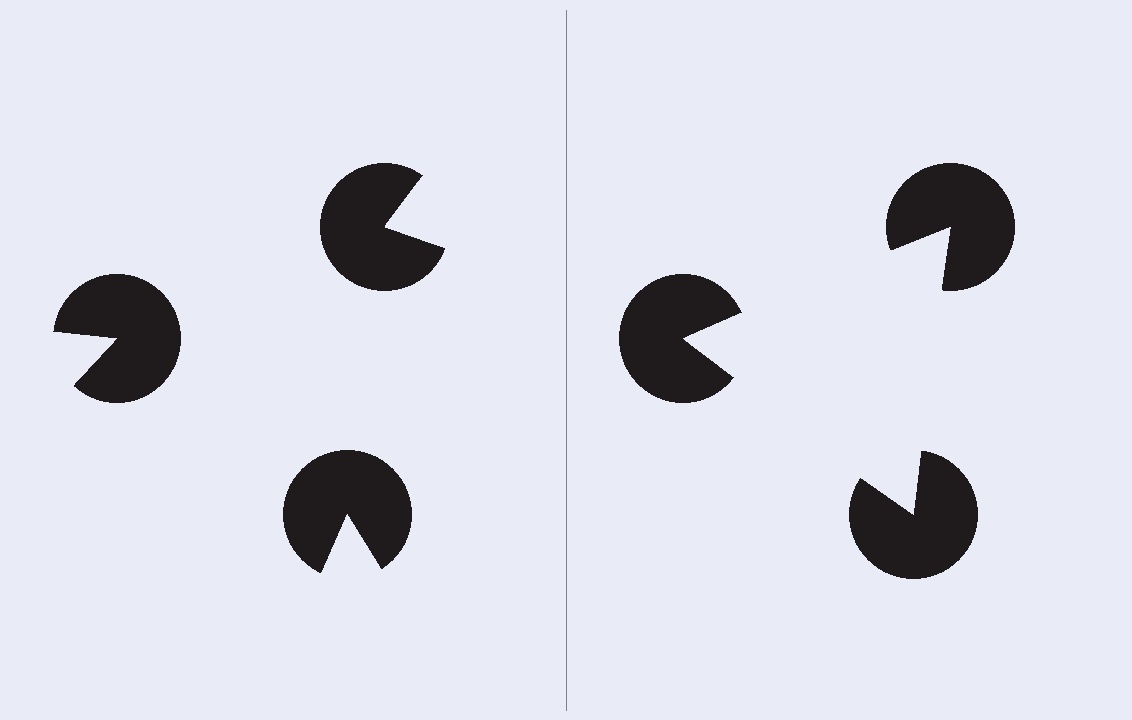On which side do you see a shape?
An illusory triangle appears on the right side. On the left side the wedge cuts are rotated, so no coherent shape forms.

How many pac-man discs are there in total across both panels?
6 — 3 on each side.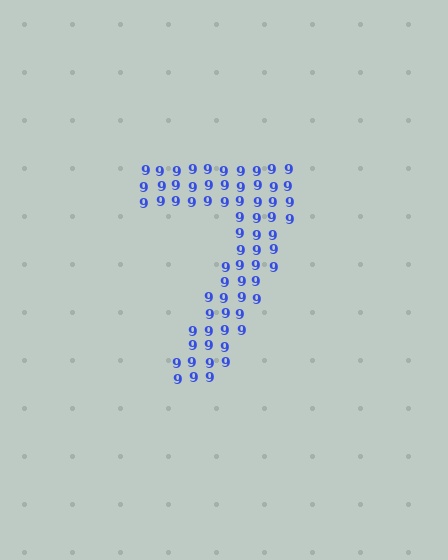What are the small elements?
The small elements are digit 9's.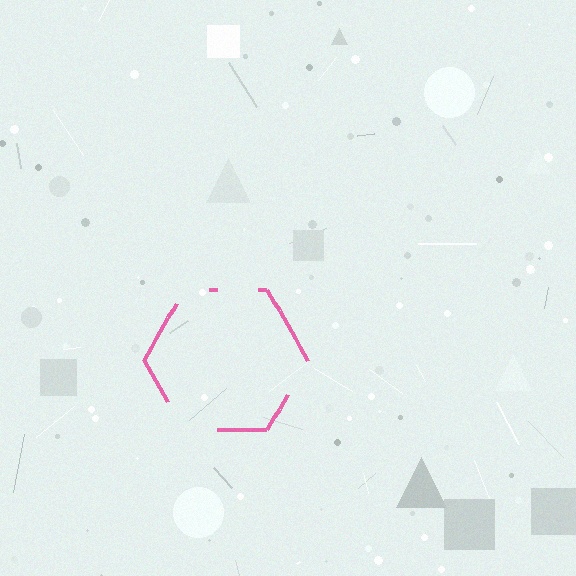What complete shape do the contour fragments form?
The contour fragments form a hexagon.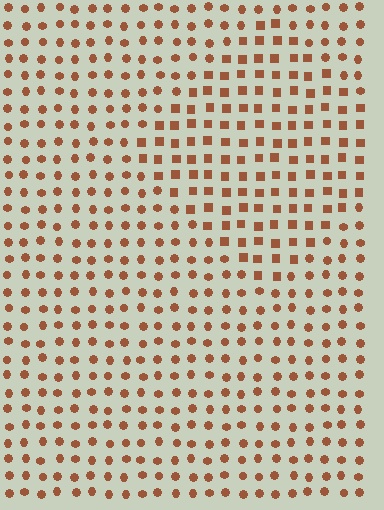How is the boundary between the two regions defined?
The boundary is defined by a change in element shape: squares inside vs. circles outside. All elements share the same color and spacing.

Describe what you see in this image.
The image is filled with small brown elements arranged in a uniform grid. A diamond-shaped region contains squares, while the surrounding area contains circles. The boundary is defined purely by the change in element shape.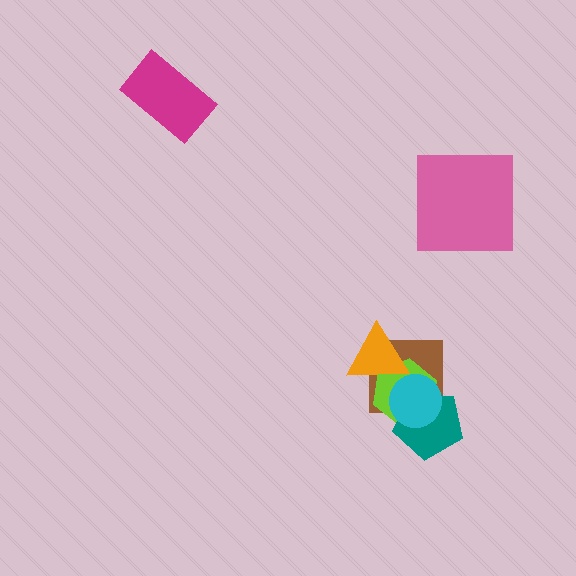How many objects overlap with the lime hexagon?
4 objects overlap with the lime hexagon.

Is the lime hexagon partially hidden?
Yes, it is partially covered by another shape.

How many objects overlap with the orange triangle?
2 objects overlap with the orange triangle.